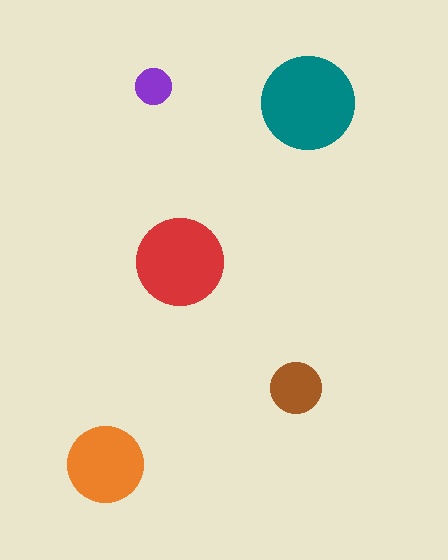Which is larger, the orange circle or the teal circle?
The teal one.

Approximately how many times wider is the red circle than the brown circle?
About 1.5 times wider.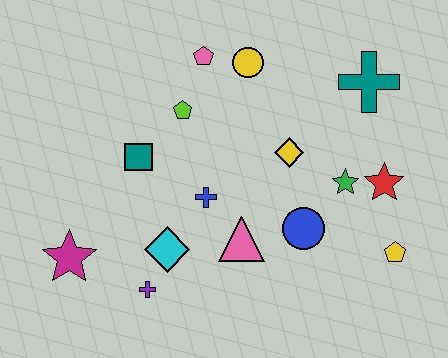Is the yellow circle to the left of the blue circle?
Yes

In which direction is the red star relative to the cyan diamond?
The red star is to the right of the cyan diamond.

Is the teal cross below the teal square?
No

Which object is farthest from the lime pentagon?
The yellow pentagon is farthest from the lime pentagon.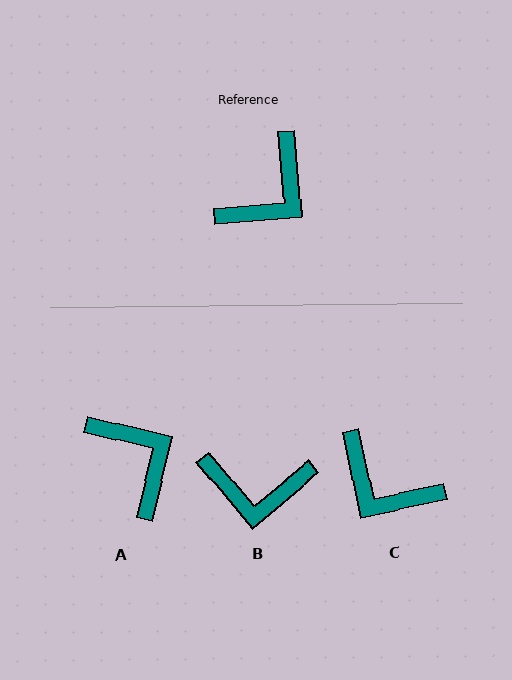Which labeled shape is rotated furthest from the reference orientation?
C, about 83 degrees away.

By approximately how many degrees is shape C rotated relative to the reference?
Approximately 83 degrees clockwise.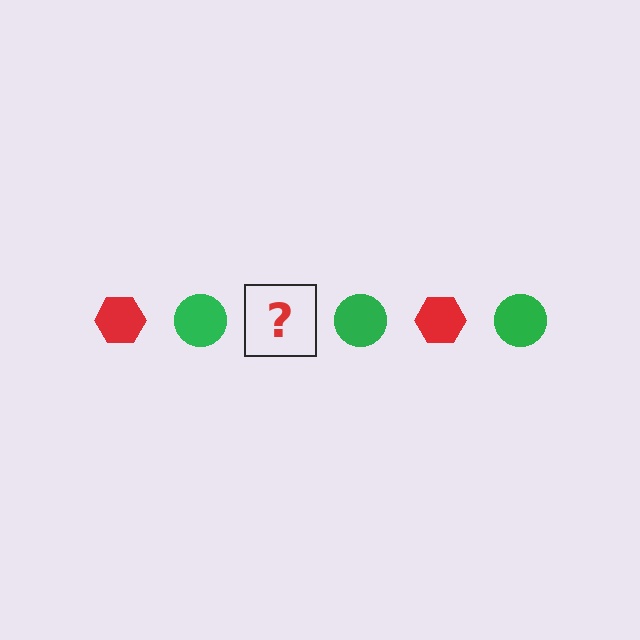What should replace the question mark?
The question mark should be replaced with a red hexagon.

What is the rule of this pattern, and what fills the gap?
The rule is that the pattern alternates between red hexagon and green circle. The gap should be filled with a red hexagon.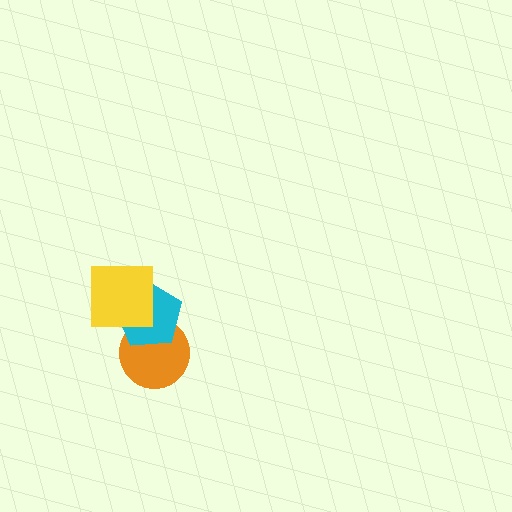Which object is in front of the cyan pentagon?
The yellow square is in front of the cyan pentagon.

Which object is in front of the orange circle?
The cyan pentagon is in front of the orange circle.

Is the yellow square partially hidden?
No, no other shape covers it.